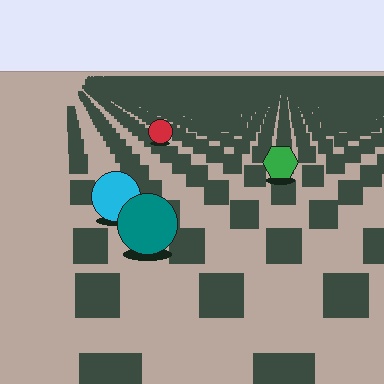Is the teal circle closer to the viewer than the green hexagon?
Yes. The teal circle is closer — you can tell from the texture gradient: the ground texture is coarser near it.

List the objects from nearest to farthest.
From nearest to farthest: the teal circle, the cyan circle, the green hexagon, the red circle.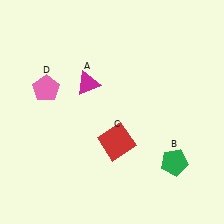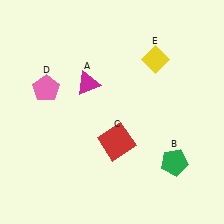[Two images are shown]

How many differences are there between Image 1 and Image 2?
There is 1 difference between the two images.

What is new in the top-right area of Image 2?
A yellow diamond (E) was added in the top-right area of Image 2.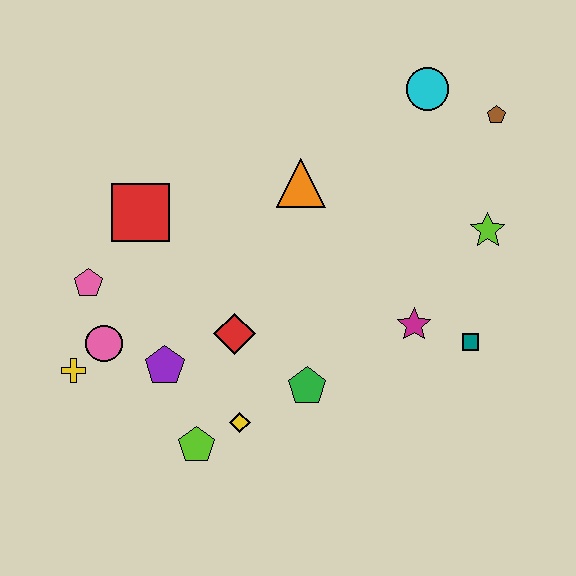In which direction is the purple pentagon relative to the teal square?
The purple pentagon is to the left of the teal square.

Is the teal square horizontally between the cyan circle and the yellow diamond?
No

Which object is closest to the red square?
The pink pentagon is closest to the red square.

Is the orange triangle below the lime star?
No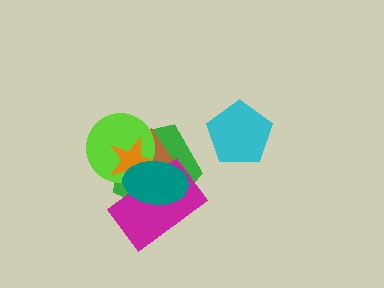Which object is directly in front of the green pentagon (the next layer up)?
The brown diamond is directly in front of the green pentagon.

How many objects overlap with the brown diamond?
5 objects overlap with the brown diamond.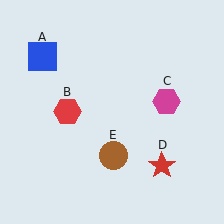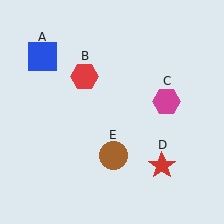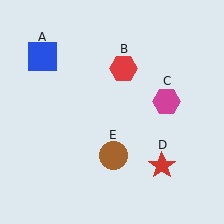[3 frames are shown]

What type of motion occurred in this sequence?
The red hexagon (object B) rotated clockwise around the center of the scene.